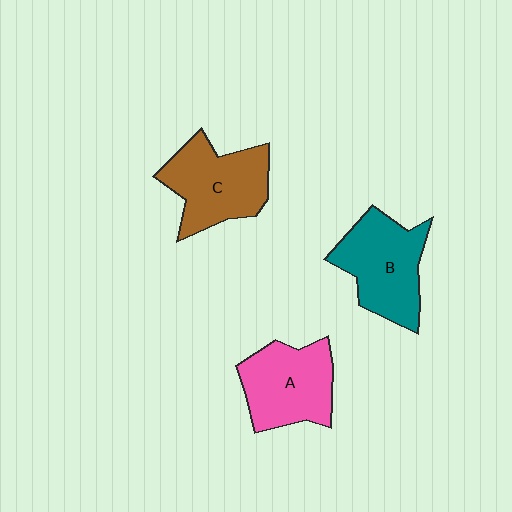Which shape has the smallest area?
Shape A (pink).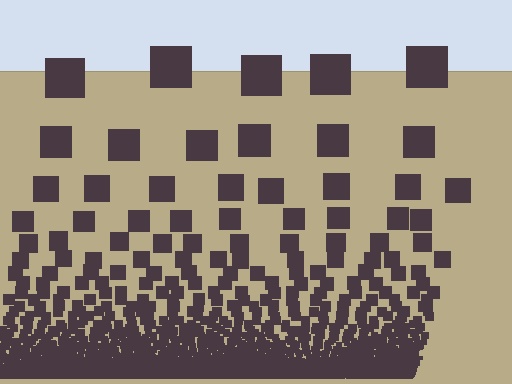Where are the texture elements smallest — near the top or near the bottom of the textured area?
Near the bottom.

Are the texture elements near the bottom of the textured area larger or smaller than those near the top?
Smaller. The gradient is inverted — elements near the bottom are smaller and denser.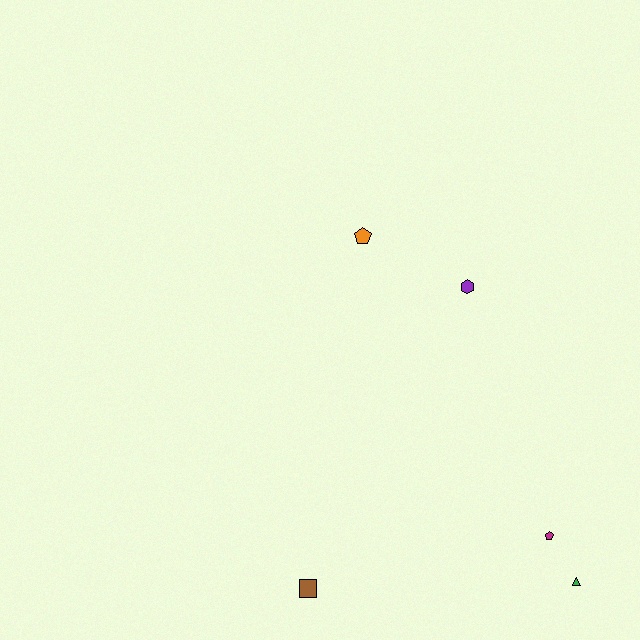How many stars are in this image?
There are no stars.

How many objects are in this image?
There are 5 objects.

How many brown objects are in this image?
There is 1 brown object.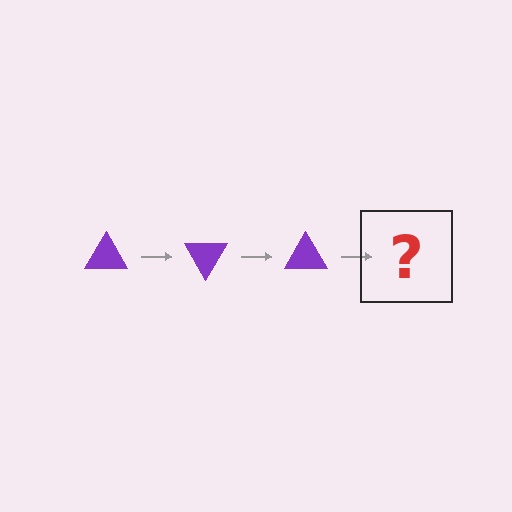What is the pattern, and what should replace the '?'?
The pattern is that the triangle rotates 60 degrees each step. The '?' should be a purple triangle rotated 180 degrees.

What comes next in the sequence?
The next element should be a purple triangle rotated 180 degrees.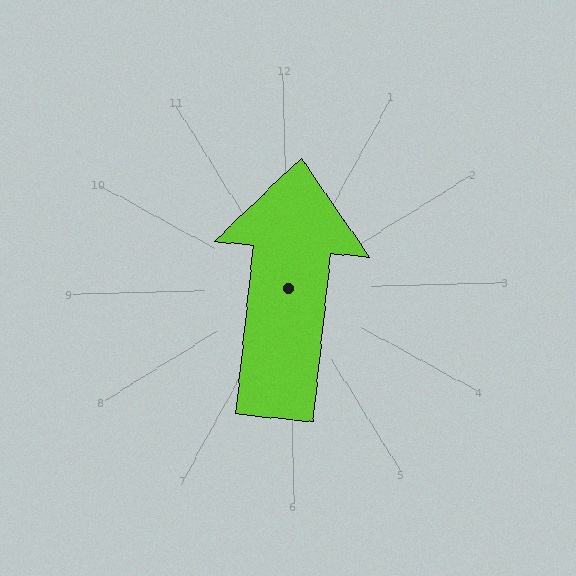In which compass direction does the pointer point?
North.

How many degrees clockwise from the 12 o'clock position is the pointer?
Approximately 7 degrees.